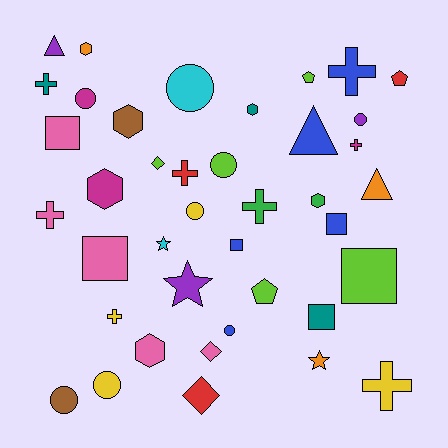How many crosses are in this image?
There are 8 crosses.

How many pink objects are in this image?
There are 5 pink objects.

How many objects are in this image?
There are 40 objects.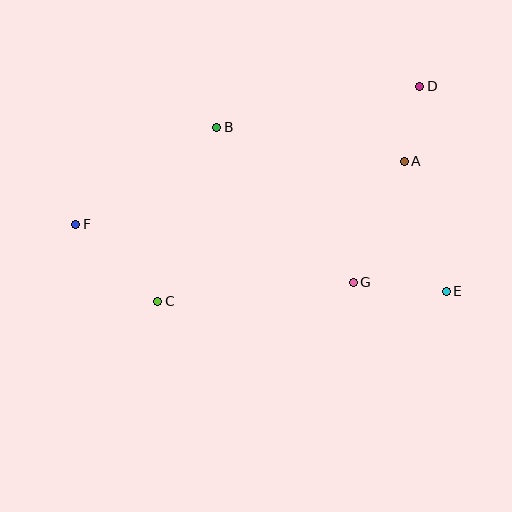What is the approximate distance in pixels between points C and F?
The distance between C and F is approximately 112 pixels.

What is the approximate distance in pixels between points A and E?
The distance between A and E is approximately 137 pixels.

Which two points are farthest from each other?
Points E and F are farthest from each other.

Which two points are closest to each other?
Points A and D are closest to each other.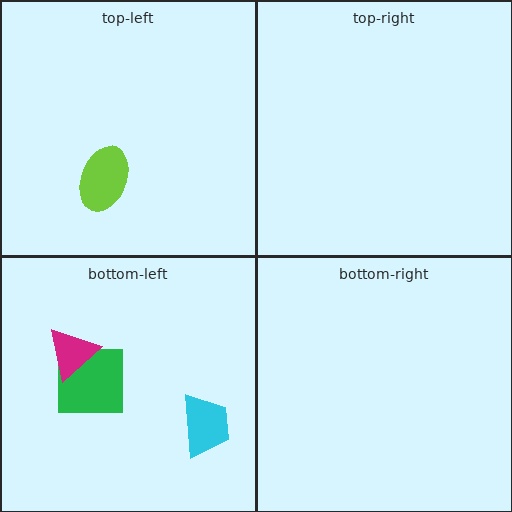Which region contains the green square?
The bottom-left region.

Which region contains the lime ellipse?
The top-left region.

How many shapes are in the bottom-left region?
3.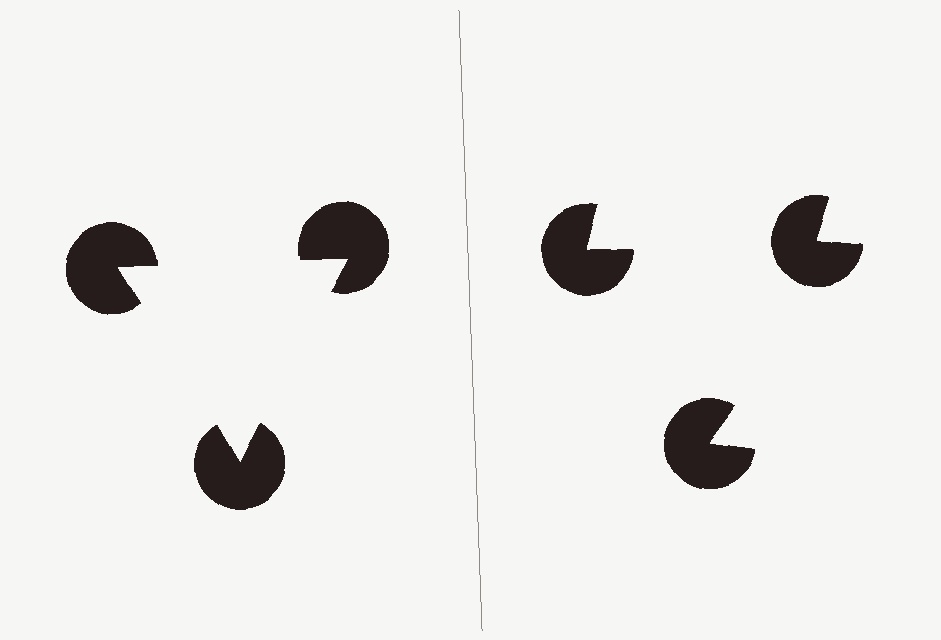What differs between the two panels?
The pac-man discs are positioned identically on both sides; only the wedge orientations differ. On the left they align to a triangle; on the right they are misaligned.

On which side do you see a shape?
An illusory triangle appears on the left side. On the right side the wedge cuts are rotated, so no coherent shape forms.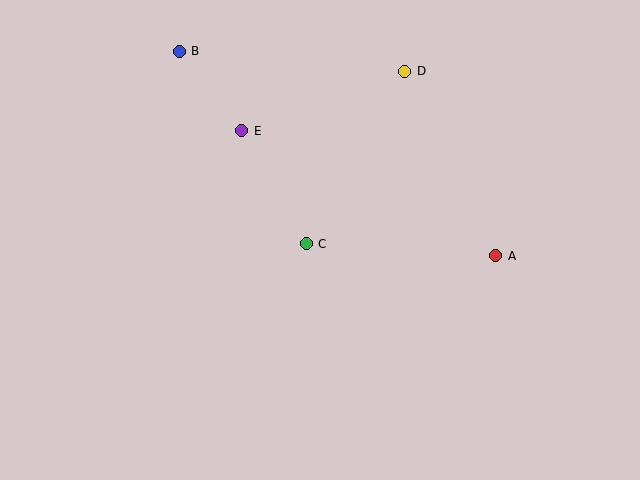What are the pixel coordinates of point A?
Point A is at (496, 256).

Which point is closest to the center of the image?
Point C at (306, 244) is closest to the center.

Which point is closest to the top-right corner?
Point D is closest to the top-right corner.